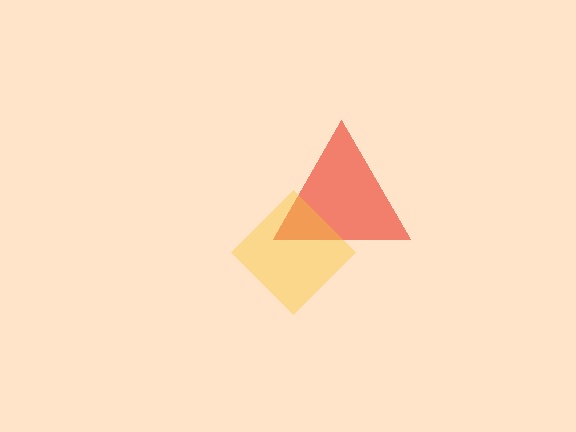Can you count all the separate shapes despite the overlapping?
Yes, there are 2 separate shapes.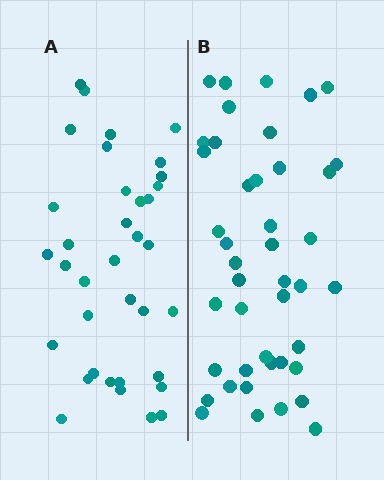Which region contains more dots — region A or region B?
Region B (the right region) has more dots.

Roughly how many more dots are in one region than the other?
Region B has roughly 8 or so more dots than region A.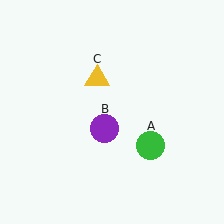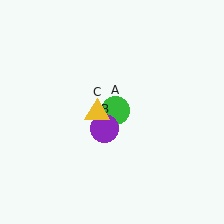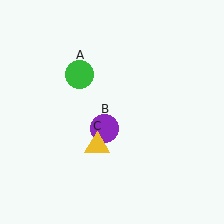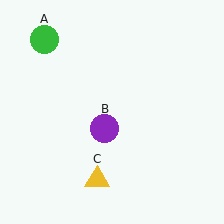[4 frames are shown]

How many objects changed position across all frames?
2 objects changed position: green circle (object A), yellow triangle (object C).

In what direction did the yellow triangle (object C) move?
The yellow triangle (object C) moved down.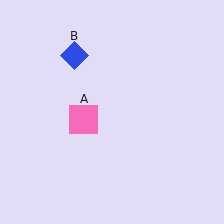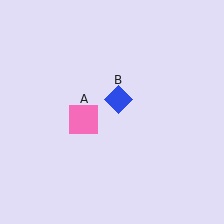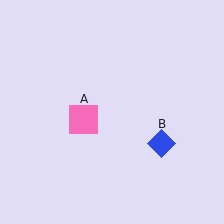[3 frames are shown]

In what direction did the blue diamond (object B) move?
The blue diamond (object B) moved down and to the right.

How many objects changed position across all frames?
1 object changed position: blue diamond (object B).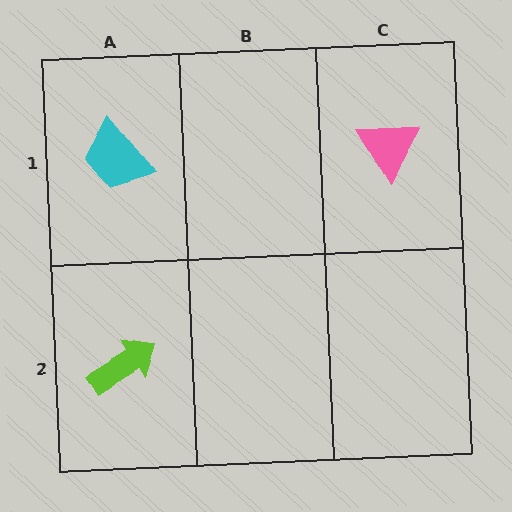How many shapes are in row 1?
2 shapes.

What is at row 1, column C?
A pink triangle.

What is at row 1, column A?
A cyan trapezoid.